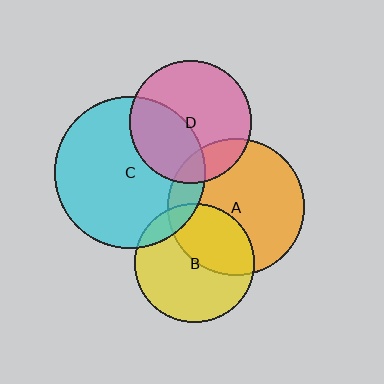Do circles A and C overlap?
Yes.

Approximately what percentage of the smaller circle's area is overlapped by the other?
Approximately 15%.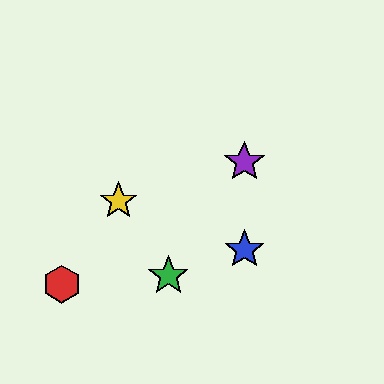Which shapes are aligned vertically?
The blue star, the purple star are aligned vertically.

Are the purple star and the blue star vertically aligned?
Yes, both are at x≈244.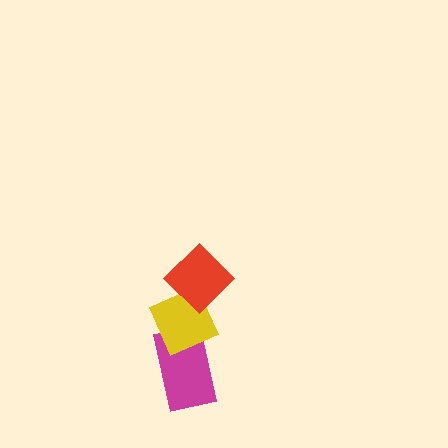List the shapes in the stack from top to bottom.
From top to bottom: the red diamond, the yellow diamond, the magenta rectangle.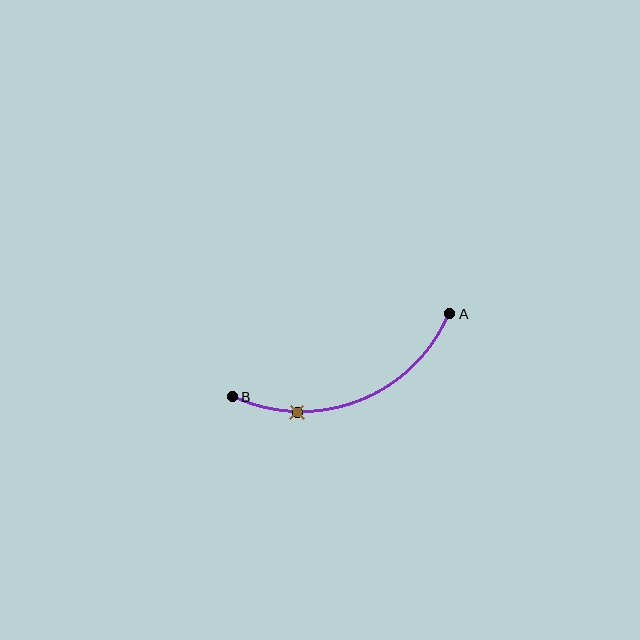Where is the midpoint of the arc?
The arc midpoint is the point on the curve farthest from the straight line joining A and B. It sits below that line.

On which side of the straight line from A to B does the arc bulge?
The arc bulges below the straight line connecting A and B.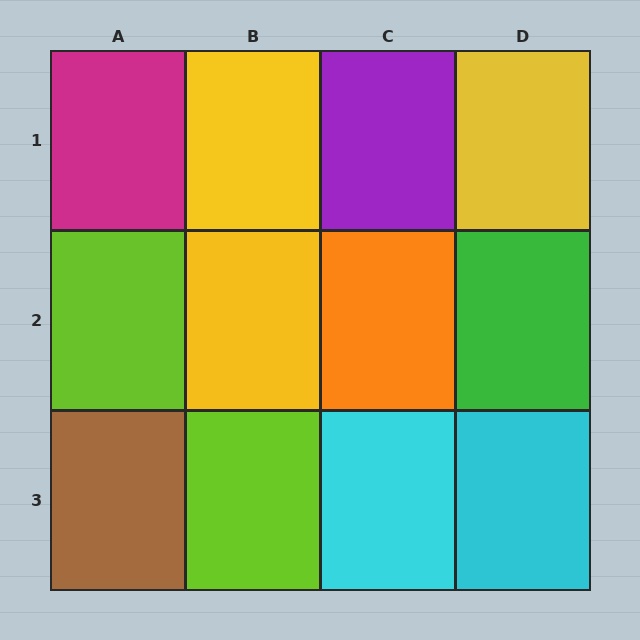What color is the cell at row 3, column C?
Cyan.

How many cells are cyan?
2 cells are cyan.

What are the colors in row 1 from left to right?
Magenta, yellow, purple, yellow.